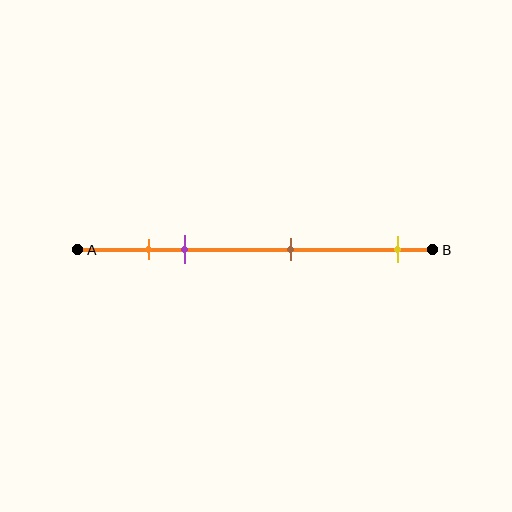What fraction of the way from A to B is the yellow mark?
The yellow mark is approximately 90% (0.9) of the way from A to B.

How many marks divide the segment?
There are 4 marks dividing the segment.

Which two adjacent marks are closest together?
The orange and purple marks are the closest adjacent pair.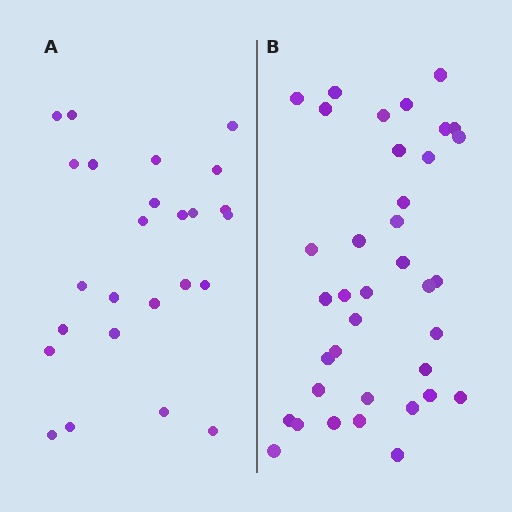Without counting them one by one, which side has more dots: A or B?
Region B (the right region) has more dots.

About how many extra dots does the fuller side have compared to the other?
Region B has roughly 12 or so more dots than region A.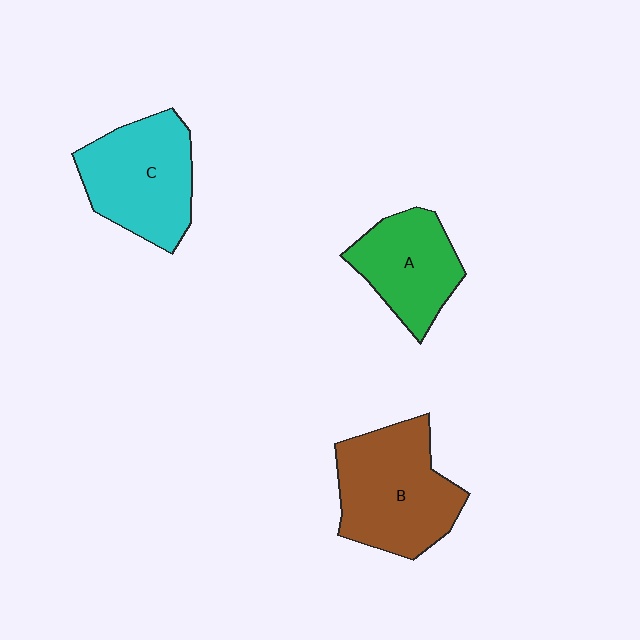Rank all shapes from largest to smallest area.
From largest to smallest: B (brown), C (cyan), A (green).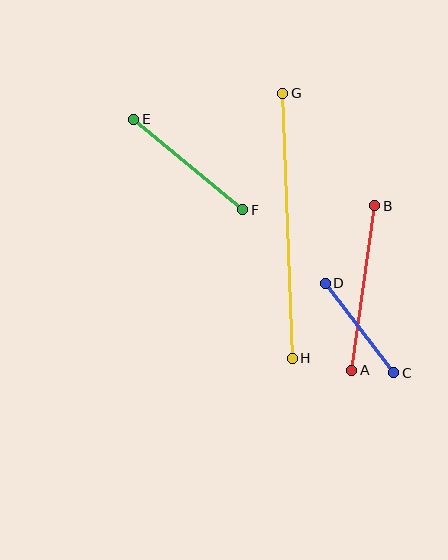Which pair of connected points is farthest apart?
Points G and H are farthest apart.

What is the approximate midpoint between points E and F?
The midpoint is at approximately (188, 164) pixels.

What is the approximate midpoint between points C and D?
The midpoint is at approximately (359, 328) pixels.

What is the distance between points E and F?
The distance is approximately 142 pixels.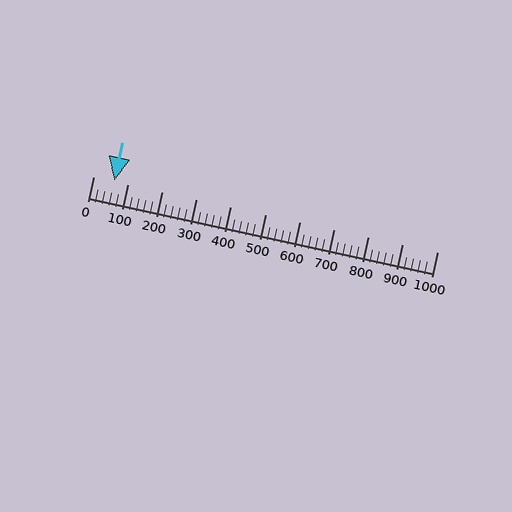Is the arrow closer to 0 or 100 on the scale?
The arrow is closer to 100.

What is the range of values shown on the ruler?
The ruler shows values from 0 to 1000.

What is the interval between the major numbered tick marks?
The major tick marks are spaced 100 units apart.